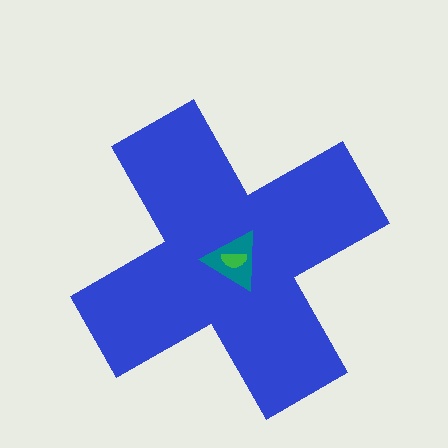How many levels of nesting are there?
3.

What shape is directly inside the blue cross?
The teal triangle.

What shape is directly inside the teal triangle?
The green semicircle.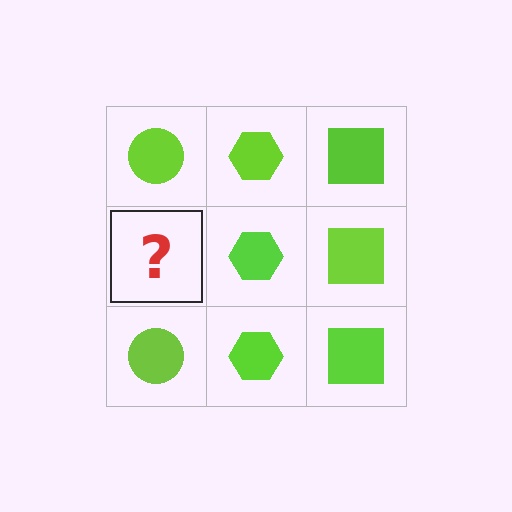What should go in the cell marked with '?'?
The missing cell should contain a lime circle.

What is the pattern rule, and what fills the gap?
The rule is that each column has a consistent shape. The gap should be filled with a lime circle.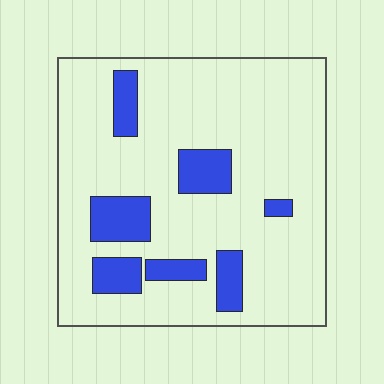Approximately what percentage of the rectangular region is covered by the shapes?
Approximately 15%.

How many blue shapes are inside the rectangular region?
7.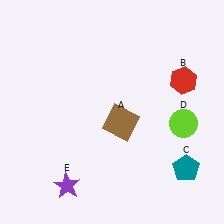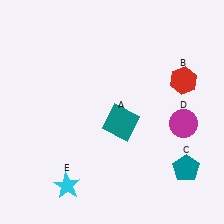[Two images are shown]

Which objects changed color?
A changed from brown to teal. D changed from lime to magenta. E changed from purple to cyan.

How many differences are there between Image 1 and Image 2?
There are 3 differences between the two images.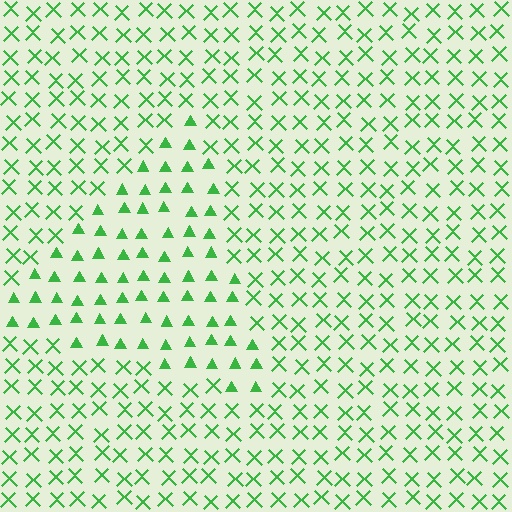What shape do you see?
I see a triangle.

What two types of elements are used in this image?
The image uses triangles inside the triangle region and X marks outside it.